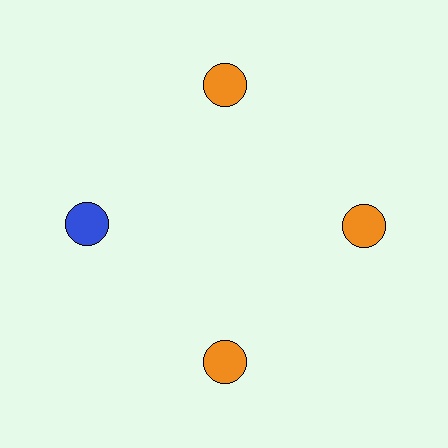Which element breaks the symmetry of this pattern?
The blue circle at roughly the 9 o'clock position breaks the symmetry. All other shapes are orange circles.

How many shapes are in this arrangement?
There are 4 shapes arranged in a ring pattern.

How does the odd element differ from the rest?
It has a different color: blue instead of orange.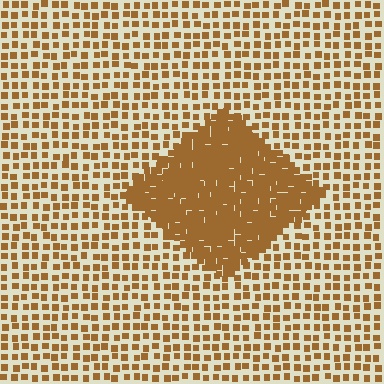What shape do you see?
I see a diamond.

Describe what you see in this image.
The image contains small brown elements arranged at two different densities. A diamond-shaped region is visible where the elements are more densely packed than the surrounding area.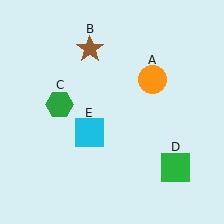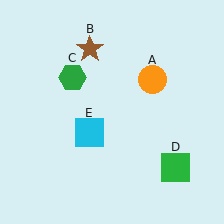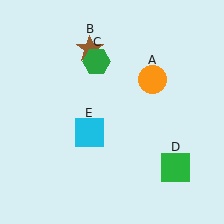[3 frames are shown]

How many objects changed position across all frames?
1 object changed position: green hexagon (object C).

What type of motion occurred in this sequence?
The green hexagon (object C) rotated clockwise around the center of the scene.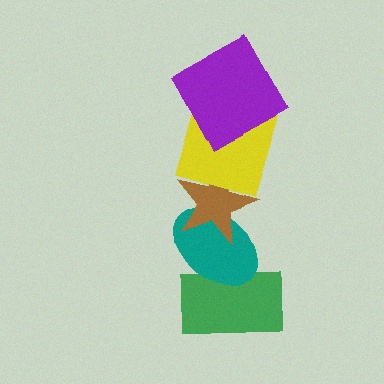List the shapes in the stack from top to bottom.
From top to bottom: the purple square, the yellow square, the brown star, the teal ellipse, the green rectangle.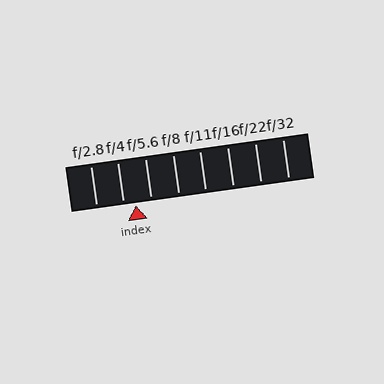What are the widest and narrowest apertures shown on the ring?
The widest aperture shown is f/2.8 and the narrowest is f/32.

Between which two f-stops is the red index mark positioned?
The index mark is between f/4 and f/5.6.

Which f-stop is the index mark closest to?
The index mark is closest to f/4.